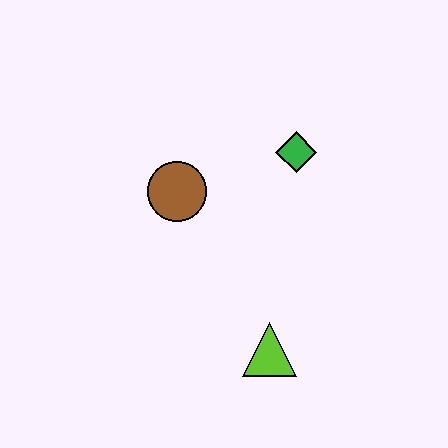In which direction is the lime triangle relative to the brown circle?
The lime triangle is below the brown circle.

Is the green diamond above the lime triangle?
Yes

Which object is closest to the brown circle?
The green diamond is closest to the brown circle.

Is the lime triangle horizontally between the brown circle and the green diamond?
Yes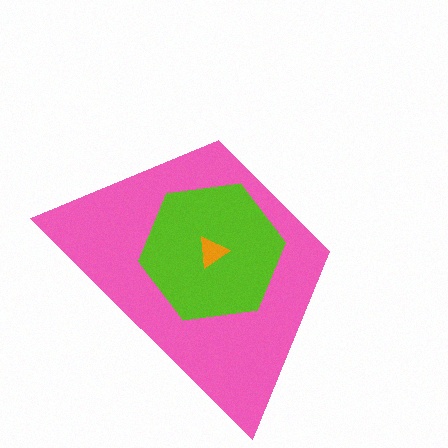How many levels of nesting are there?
3.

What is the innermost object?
The orange triangle.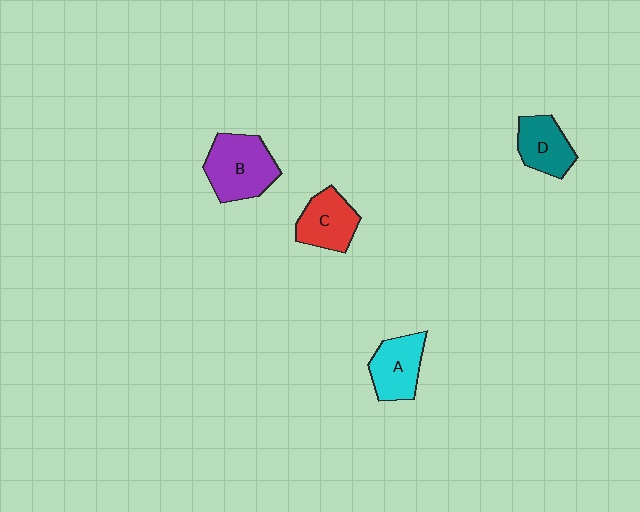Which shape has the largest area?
Shape B (purple).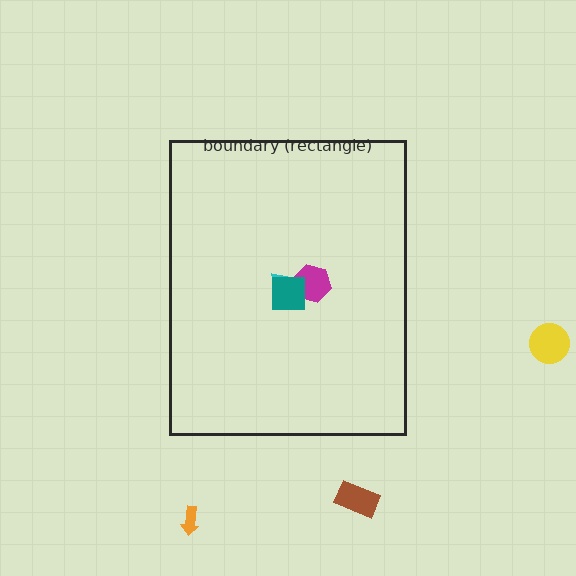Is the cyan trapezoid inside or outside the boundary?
Inside.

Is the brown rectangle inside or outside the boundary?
Outside.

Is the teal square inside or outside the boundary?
Inside.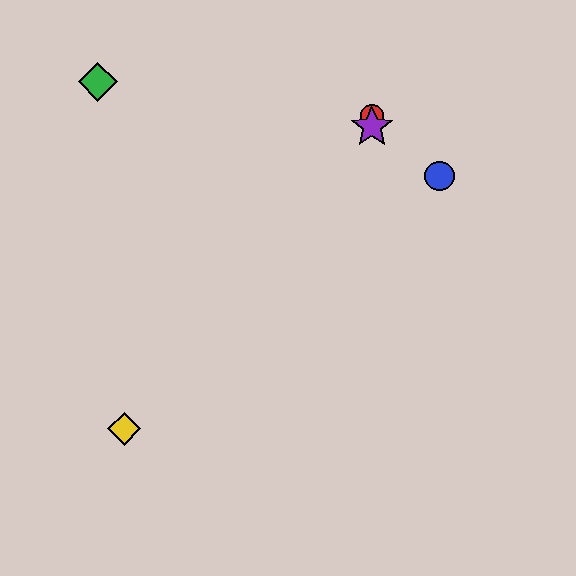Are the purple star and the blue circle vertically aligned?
No, the purple star is at x≈372 and the blue circle is at x≈439.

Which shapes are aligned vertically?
The red circle, the purple star are aligned vertically.